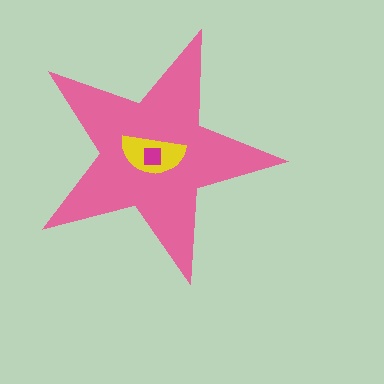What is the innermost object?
The magenta square.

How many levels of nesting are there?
3.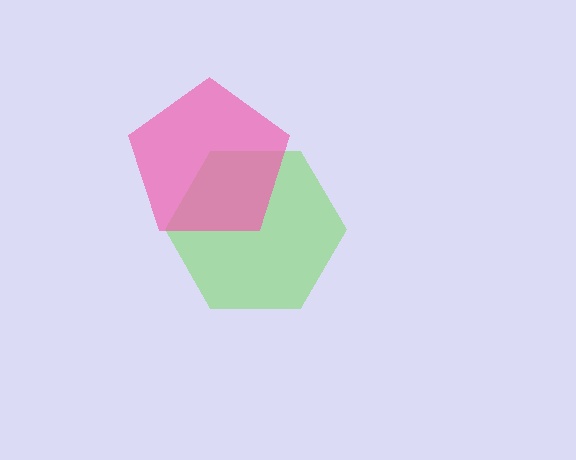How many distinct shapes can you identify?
There are 2 distinct shapes: a lime hexagon, a pink pentagon.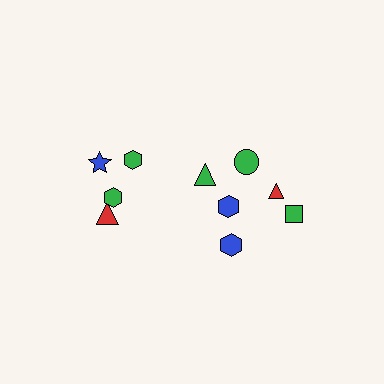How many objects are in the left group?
There are 4 objects.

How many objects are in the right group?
There are 6 objects.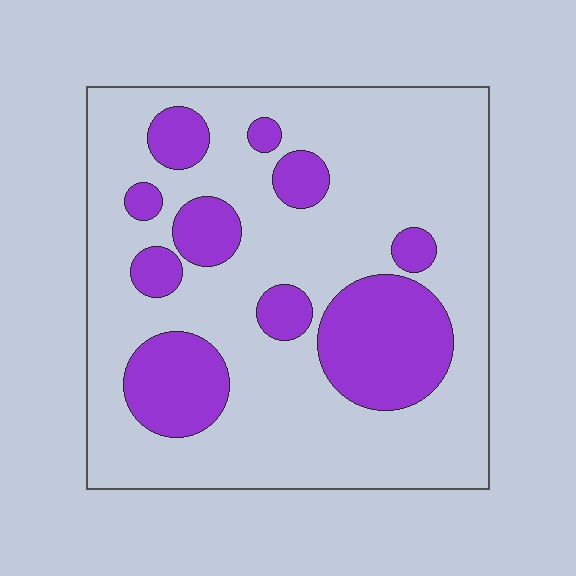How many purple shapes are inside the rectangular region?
10.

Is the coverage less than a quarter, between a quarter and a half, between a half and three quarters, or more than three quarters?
Between a quarter and a half.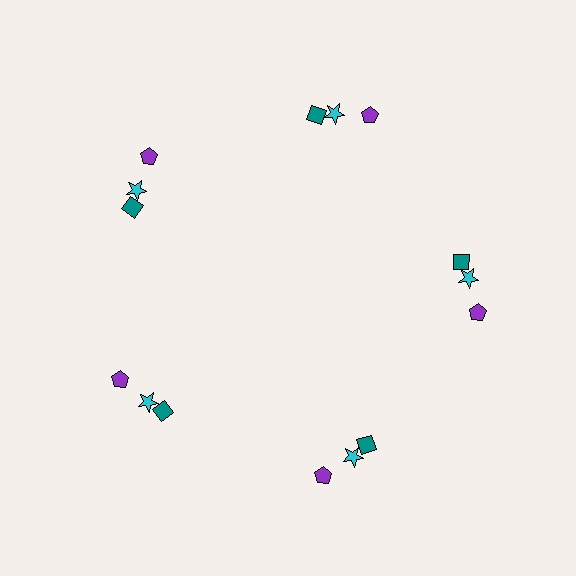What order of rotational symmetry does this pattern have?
This pattern has 5-fold rotational symmetry.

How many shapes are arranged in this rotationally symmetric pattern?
There are 15 shapes, arranged in 5 groups of 3.